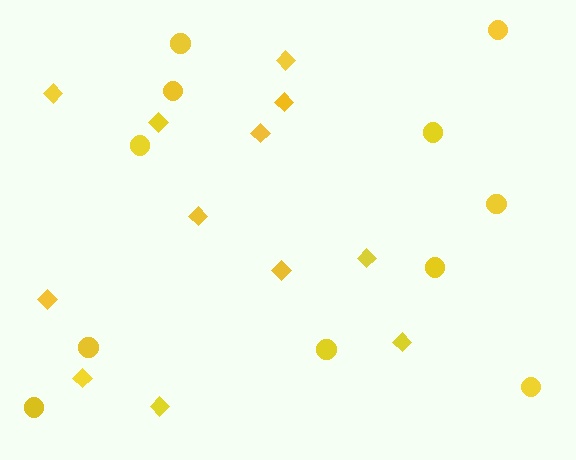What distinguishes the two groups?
There are 2 groups: one group of circles (11) and one group of diamonds (12).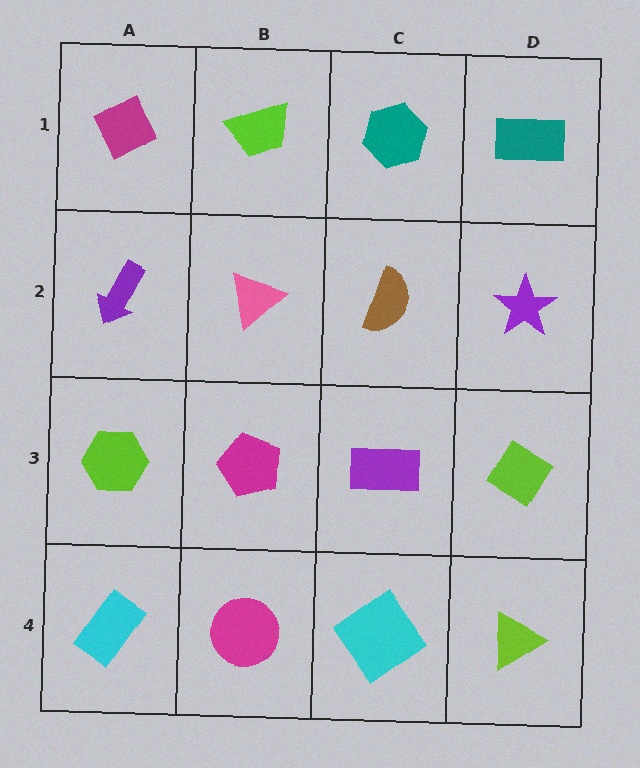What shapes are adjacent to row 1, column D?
A purple star (row 2, column D), a teal hexagon (row 1, column C).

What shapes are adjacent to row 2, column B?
A lime trapezoid (row 1, column B), a magenta pentagon (row 3, column B), a purple arrow (row 2, column A), a brown semicircle (row 2, column C).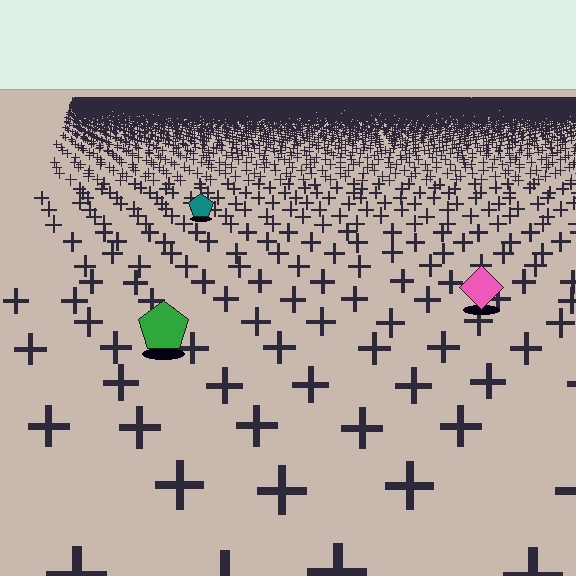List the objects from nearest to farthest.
From nearest to farthest: the green pentagon, the pink diamond, the teal pentagon.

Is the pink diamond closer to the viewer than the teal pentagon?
Yes. The pink diamond is closer — you can tell from the texture gradient: the ground texture is coarser near it.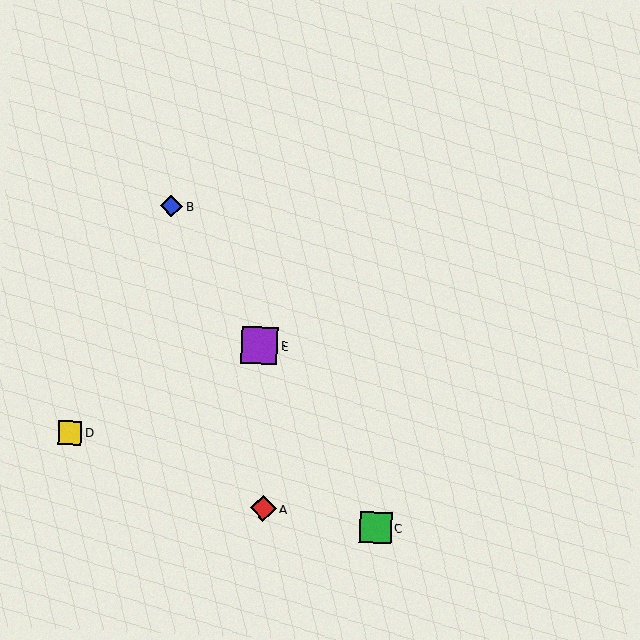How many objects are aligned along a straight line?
3 objects (B, C, E) are aligned along a straight line.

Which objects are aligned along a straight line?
Objects B, C, E are aligned along a straight line.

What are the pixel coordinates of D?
Object D is at (70, 433).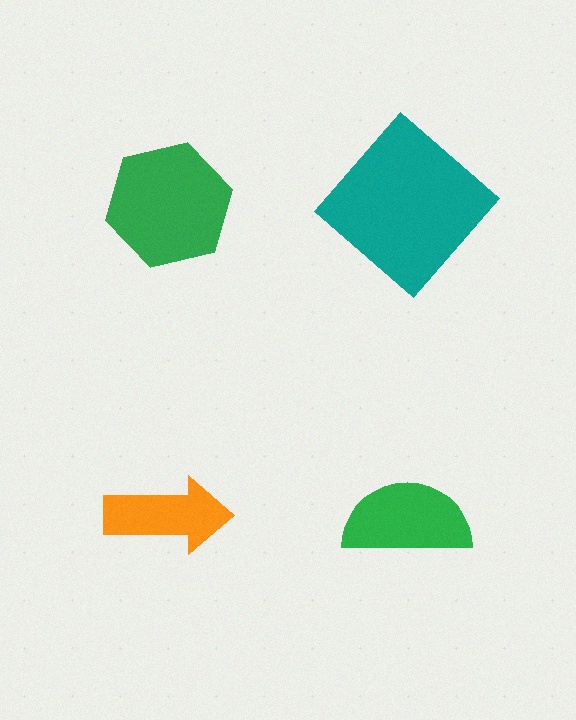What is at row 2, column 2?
A green semicircle.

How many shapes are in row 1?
2 shapes.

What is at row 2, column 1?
An orange arrow.